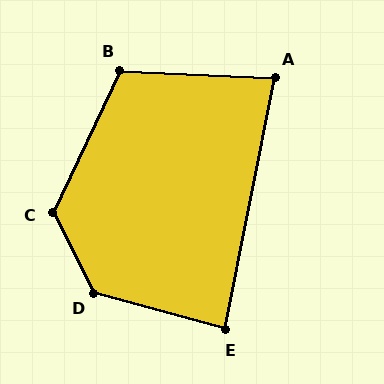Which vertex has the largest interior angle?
D, at approximately 132 degrees.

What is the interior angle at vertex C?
Approximately 128 degrees (obtuse).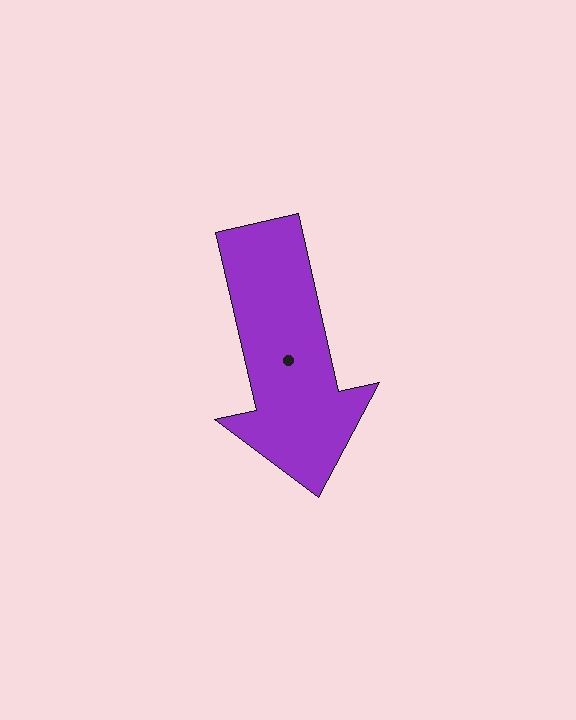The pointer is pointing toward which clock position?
Roughly 6 o'clock.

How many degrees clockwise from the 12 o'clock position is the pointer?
Approximately 167 degrees.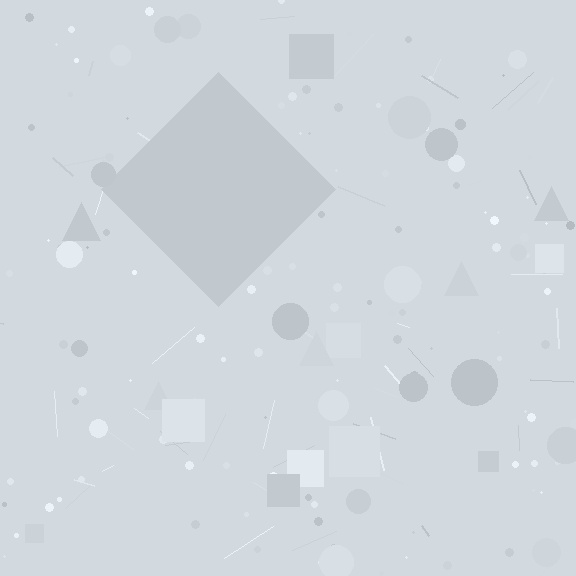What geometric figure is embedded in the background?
A diamond is embedded in the background.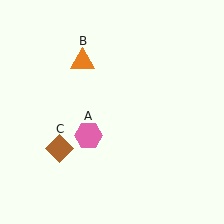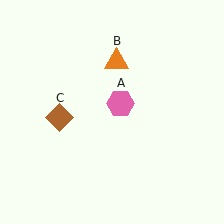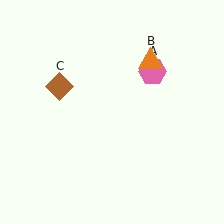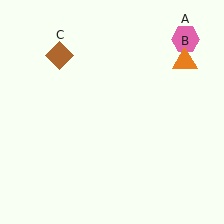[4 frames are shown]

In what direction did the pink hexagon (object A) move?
The pink hexagon (object A) moved up and to the right.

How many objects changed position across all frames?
3 objects changed position: pink hexagon (object A), orange triangle (object B), brown diamond (object C).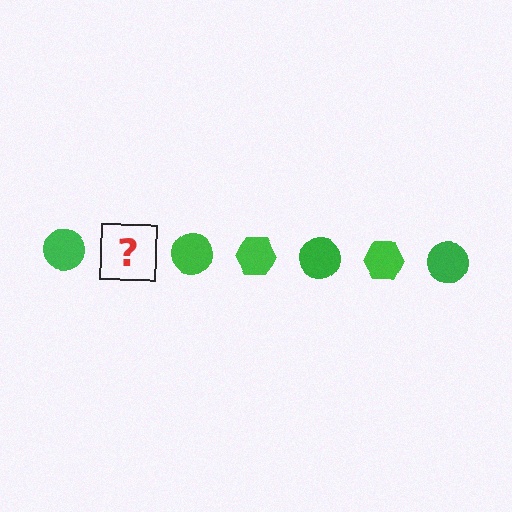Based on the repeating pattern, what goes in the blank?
The blank should be a green hexagon.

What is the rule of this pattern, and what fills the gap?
The rule is that the pattern cycles through circle, hexagon shapes in green. The gap should be filled with a green hexagon.